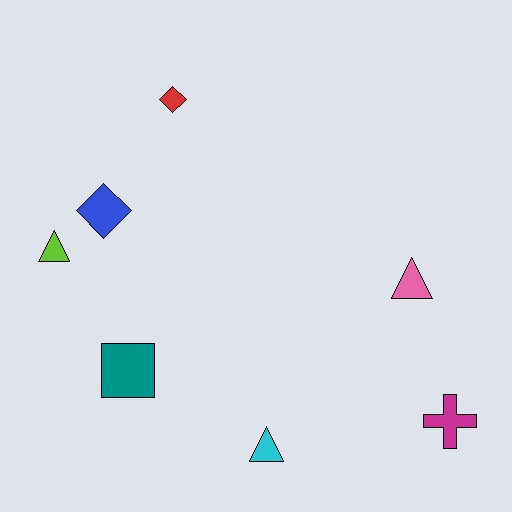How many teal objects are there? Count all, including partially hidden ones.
There is 1 teal object.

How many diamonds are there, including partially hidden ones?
There are 2 diamonds.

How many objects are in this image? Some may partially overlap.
There are 7 objects.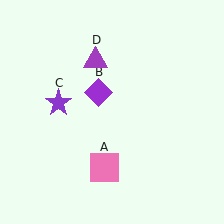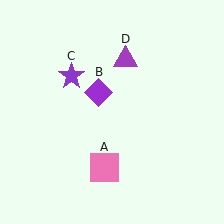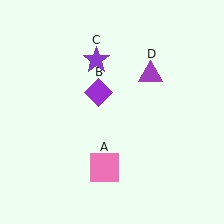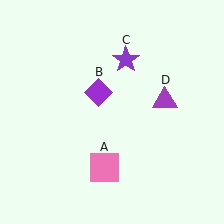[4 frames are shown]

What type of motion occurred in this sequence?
The purple star (object C), purple triangle (object D) rotated clockwise around the center of the scene.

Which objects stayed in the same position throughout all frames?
Pink square (object A) and purple diamond (object B) remained stationary.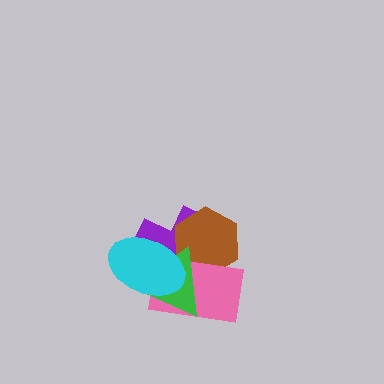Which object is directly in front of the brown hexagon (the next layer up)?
The pink rectangle is directly in front of the brown hexagon.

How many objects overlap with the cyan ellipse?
4 objects overlap with the cyan ellipse.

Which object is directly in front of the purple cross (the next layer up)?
The brown hexagon is directly in front of the purple cross.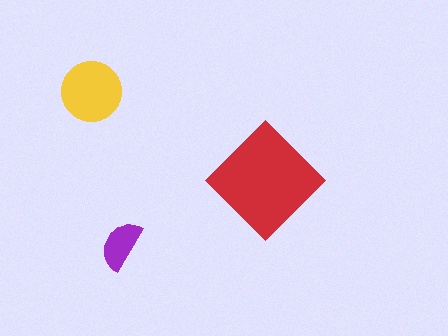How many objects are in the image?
There are 3 objects in the image.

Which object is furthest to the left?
The yellow circle is leftmost.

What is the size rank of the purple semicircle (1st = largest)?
3rd.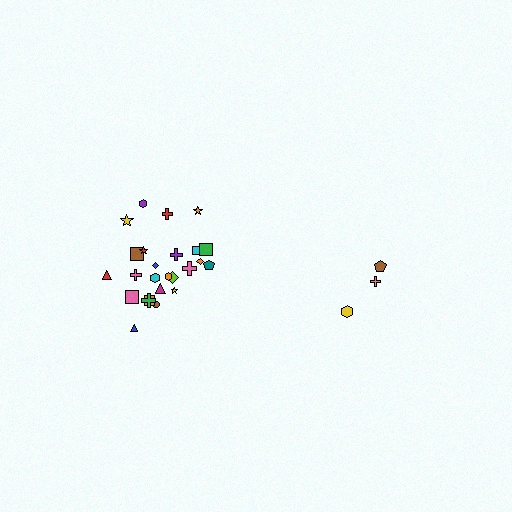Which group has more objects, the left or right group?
The left group.